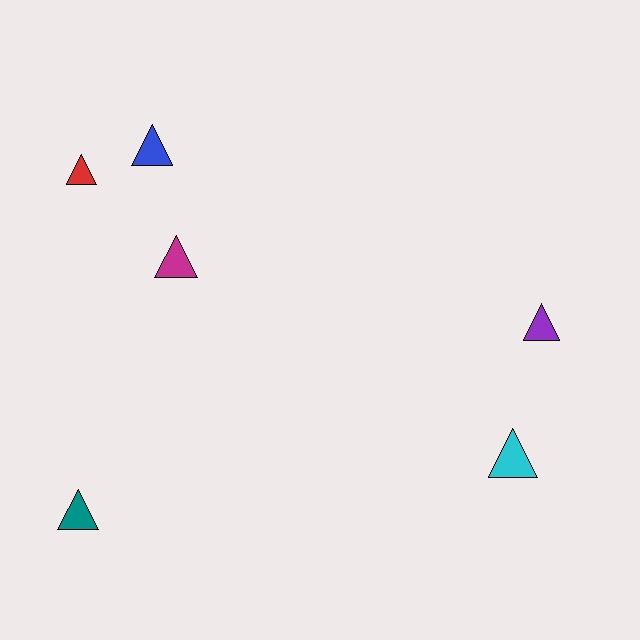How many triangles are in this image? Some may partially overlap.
There are 6 triangles.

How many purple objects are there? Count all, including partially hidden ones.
There is 1 purple object.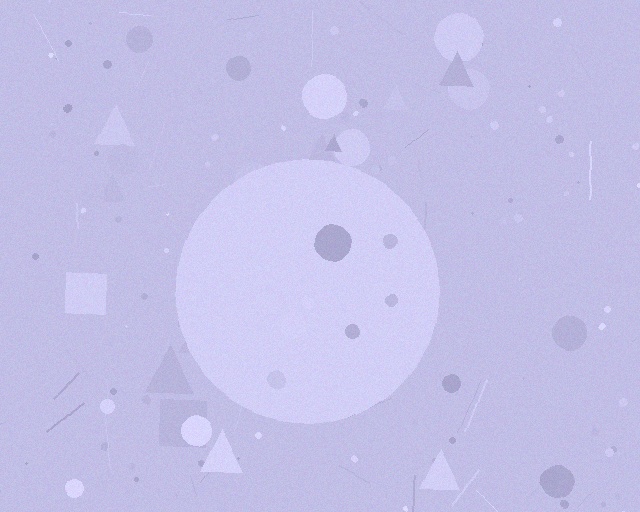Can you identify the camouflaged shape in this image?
The camouflaged shape is a circle.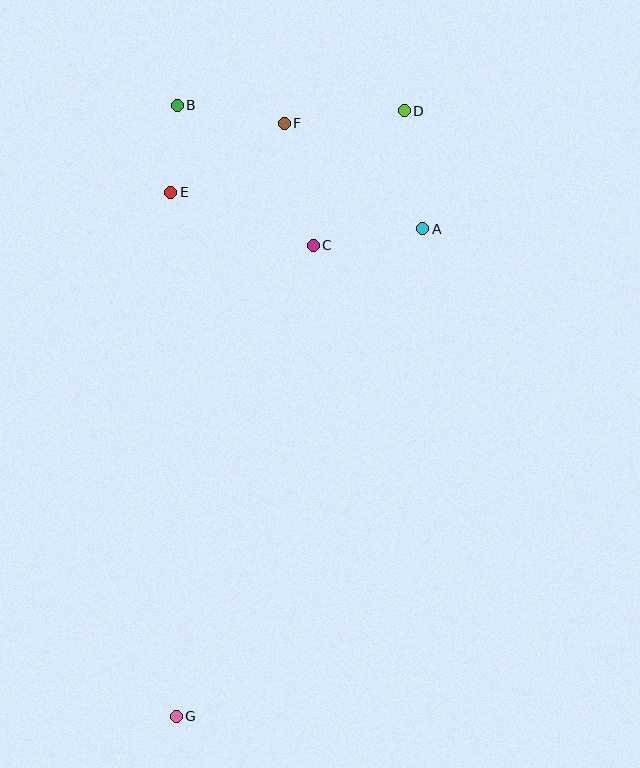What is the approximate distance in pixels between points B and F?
The distance between B and F is approximately 108 pixels.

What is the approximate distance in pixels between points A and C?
The distance between A and C is approximately 111 pixels.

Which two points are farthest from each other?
Points D and G are farthest from each other.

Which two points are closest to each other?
Points B and E are closest to each other.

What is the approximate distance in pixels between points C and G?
The distance between C and G is approximately 490 pixels.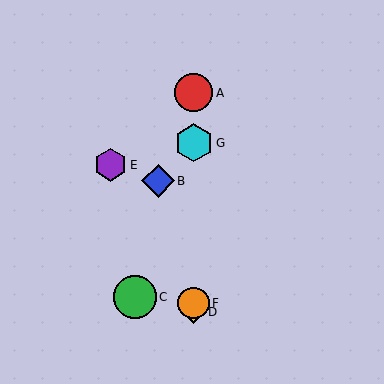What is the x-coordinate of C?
Object C is at x≈135.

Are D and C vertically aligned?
No, D is at x≈194 and C is at x≈135.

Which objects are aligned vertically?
Objects A, D, F, G are aligned vertically.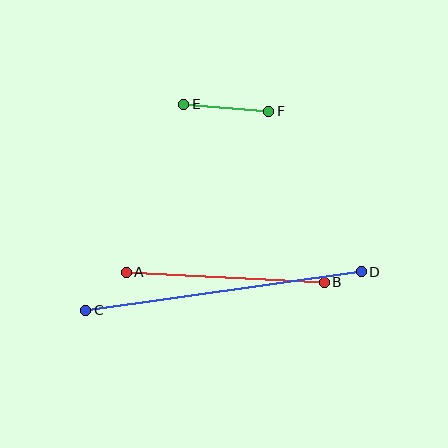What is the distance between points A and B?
The distance is approximately 198 pixels.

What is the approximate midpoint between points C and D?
The midpoint is at approximately (224, 291) pixels.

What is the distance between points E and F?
The distance is approximately 85 pixels.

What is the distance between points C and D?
The distance is approximately 278 pixels.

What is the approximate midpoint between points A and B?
The midpoint is at approximately (225, 277) pixels.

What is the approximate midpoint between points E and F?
The midpoint is at approximately (226, 108) pixels.